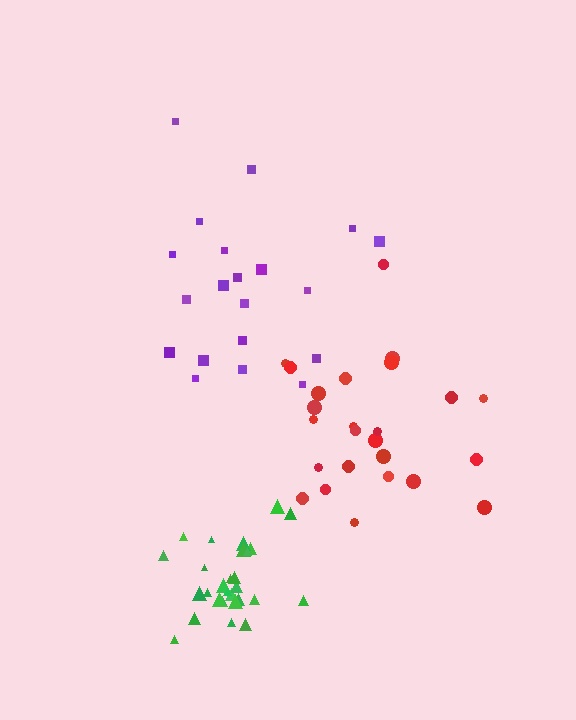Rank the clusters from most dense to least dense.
green, red, purple.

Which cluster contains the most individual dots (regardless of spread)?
Green (28).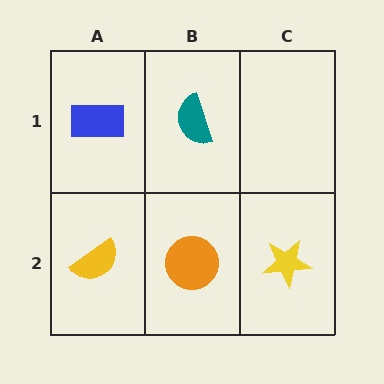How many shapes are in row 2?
3 shapes.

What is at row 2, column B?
An orange circle.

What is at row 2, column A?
A yellow semicircle.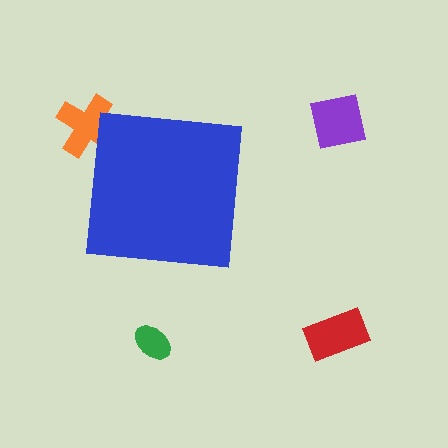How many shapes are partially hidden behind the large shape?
1 shape is partially hidden.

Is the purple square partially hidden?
No, the purple square is fully visible.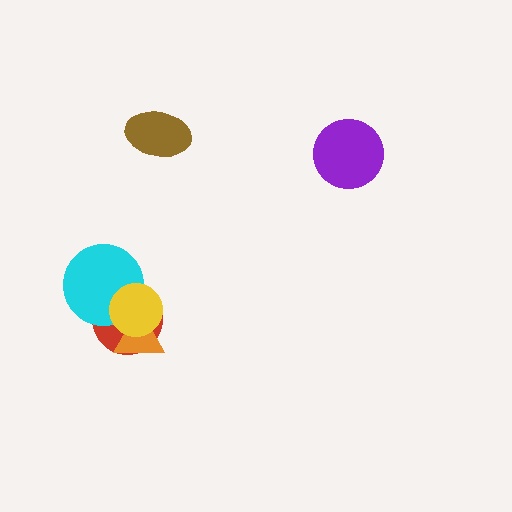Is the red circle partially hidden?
Yes, it is partially covered by another shape.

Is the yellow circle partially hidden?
No, no other shape covers it.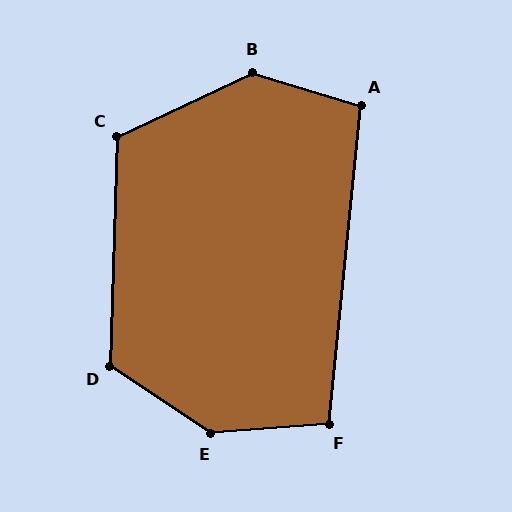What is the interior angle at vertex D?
Approximately 122 degrees (obtuse).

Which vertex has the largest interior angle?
E, at approximately 142 degrees.